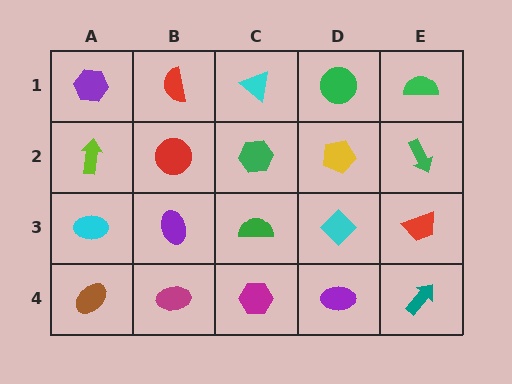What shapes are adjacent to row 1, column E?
A green arrow (row 2, column E), a green circle (row 1, column D).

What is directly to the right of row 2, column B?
A green hexagon.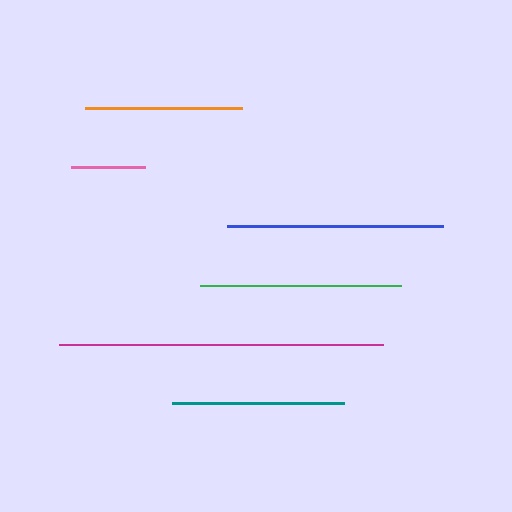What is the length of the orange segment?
The orange segment is approximately 157 pixels long.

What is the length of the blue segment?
The blue segment is approximately 216 pixels long.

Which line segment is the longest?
The magenta line is the longest at approximately 324 pixels.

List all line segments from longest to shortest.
From longest to shortest: magenta, blue, green, teal, orange, pink.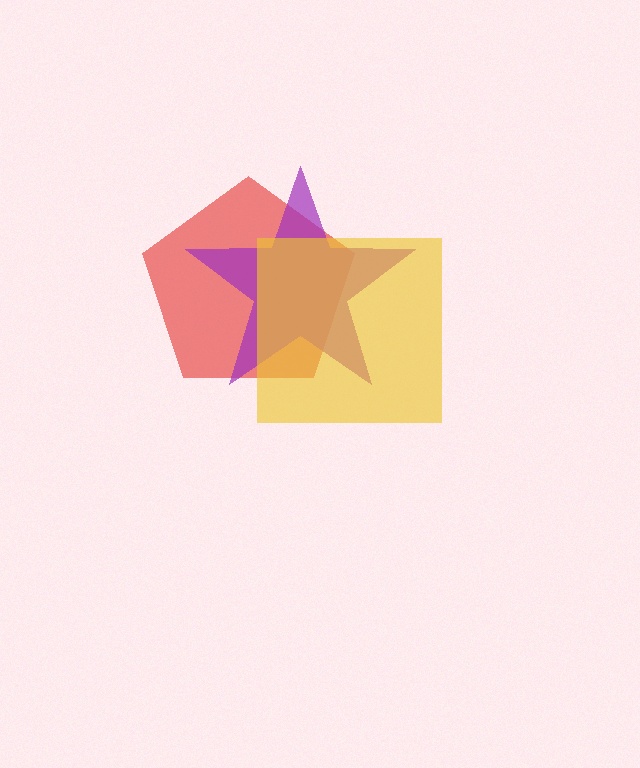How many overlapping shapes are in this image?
There are 3 overlapping shapes in the image.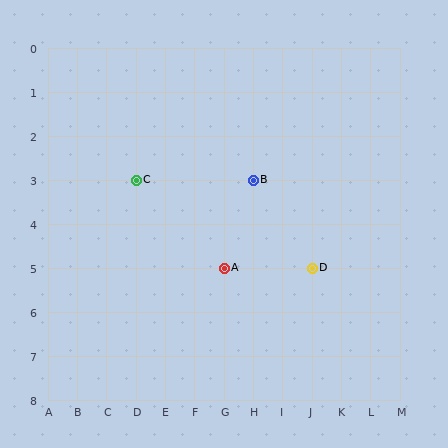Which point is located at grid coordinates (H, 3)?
Point B is at (H, 3).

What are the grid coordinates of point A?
Point A is at grid coordinates (G, 5).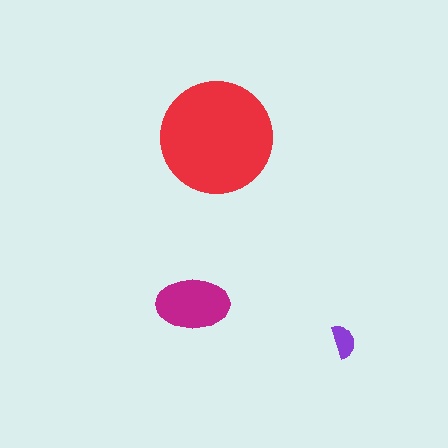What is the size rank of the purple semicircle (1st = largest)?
3rd.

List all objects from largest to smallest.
The red circle, the magenta ellipse, the purple semicircle.